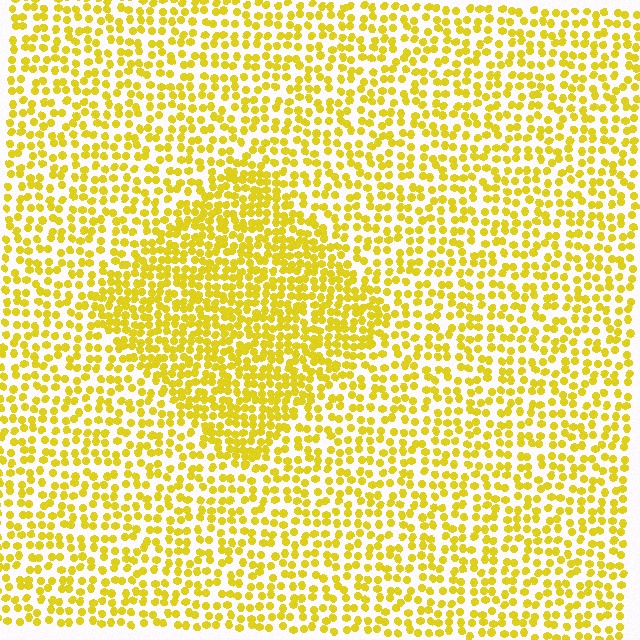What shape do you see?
I see a diamond.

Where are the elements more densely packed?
The elements are more densely packed inside the diamond boundary.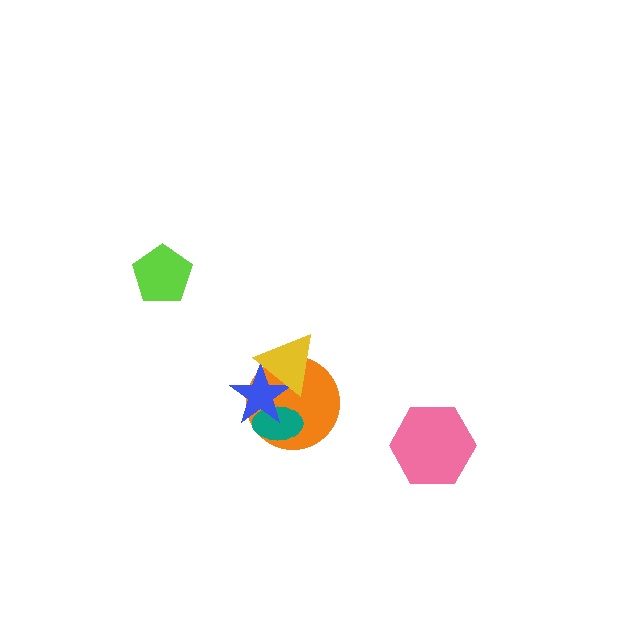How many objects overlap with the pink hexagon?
0 objects overlap with the pink hexagon.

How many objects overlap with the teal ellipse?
2 objects overlap with the teal ellipse.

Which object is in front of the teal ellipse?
The blue star is in front of the teal ellipse.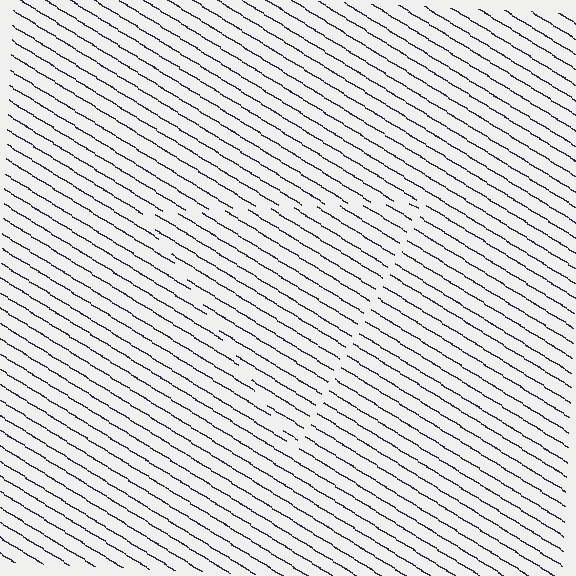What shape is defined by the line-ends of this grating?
An illusory triangle. The interior of the shape contains the same grating, shifted by half a period — the contour is defined by the phase discontinuity where line-ends from the inner and outer gratings abut.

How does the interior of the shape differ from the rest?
The interior of the shape contains the same grating, shifted by half a period — the contour is defined by the phase discontinuity where line-ends from the inner and outer gratings abut.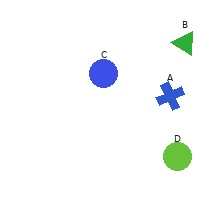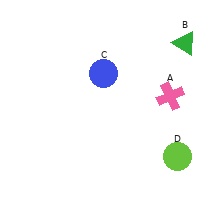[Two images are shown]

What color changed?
The cross (A) changed from blue in Image 1 to pink in Image 2.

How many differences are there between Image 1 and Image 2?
There is 1 difference between the two images.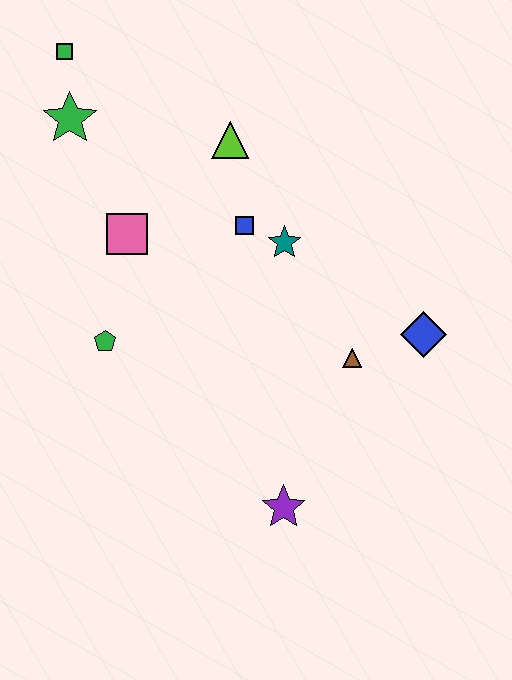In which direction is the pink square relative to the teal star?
The pink square is to the left of the teal star.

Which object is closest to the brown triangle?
The blue diamond is closest to the brown triangle.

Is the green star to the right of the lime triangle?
No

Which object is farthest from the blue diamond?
The green square is farthest from the blue diamond.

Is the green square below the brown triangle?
No